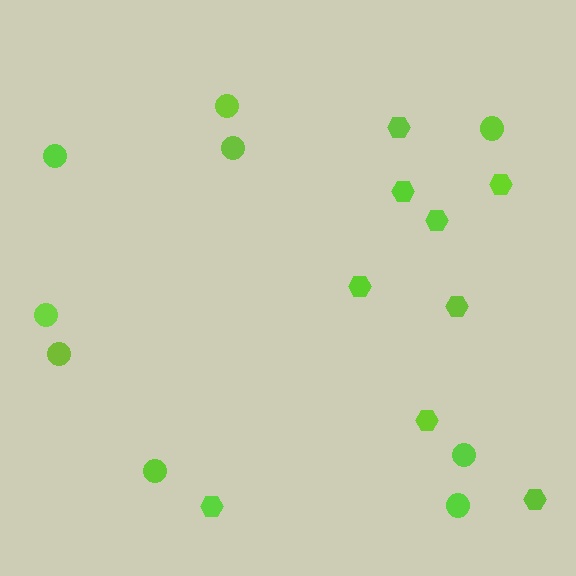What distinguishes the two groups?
There are 2 groups: one group of hexagons (9) and one group of circles (9).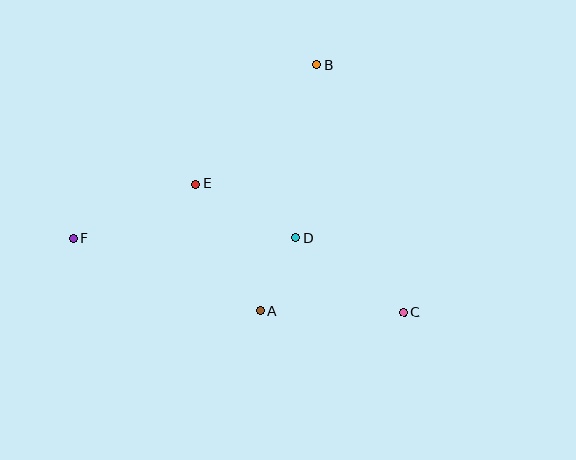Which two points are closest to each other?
Points A and D are closest to each other.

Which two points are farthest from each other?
Points C and F are farthest from each other.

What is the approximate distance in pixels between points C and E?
The distance between C and E is approximately 245 pixels.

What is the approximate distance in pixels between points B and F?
The distance between B and F is approximately 299 pixels.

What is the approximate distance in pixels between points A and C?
The distance between A and C is approximately 143 pixels.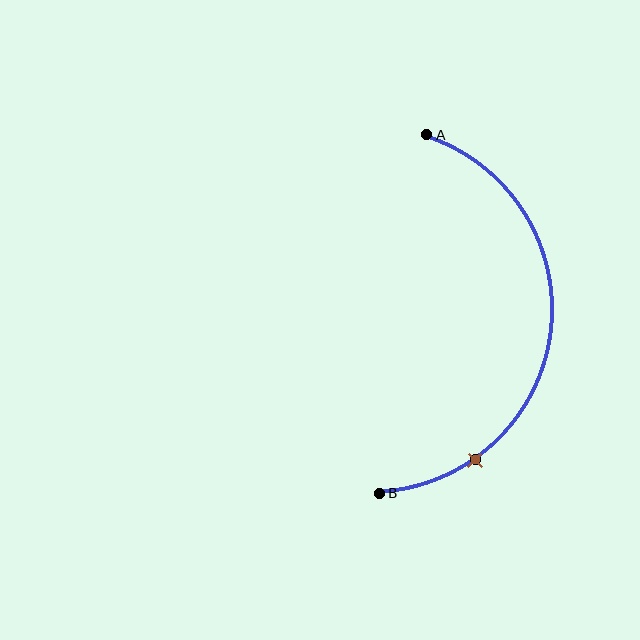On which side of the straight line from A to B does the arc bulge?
The arc bulges to the right of the straight line connecting A and B.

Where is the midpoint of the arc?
The arc midpoint is the point on the curve farthest from the straight line joining A and B. It sits to the right of that line.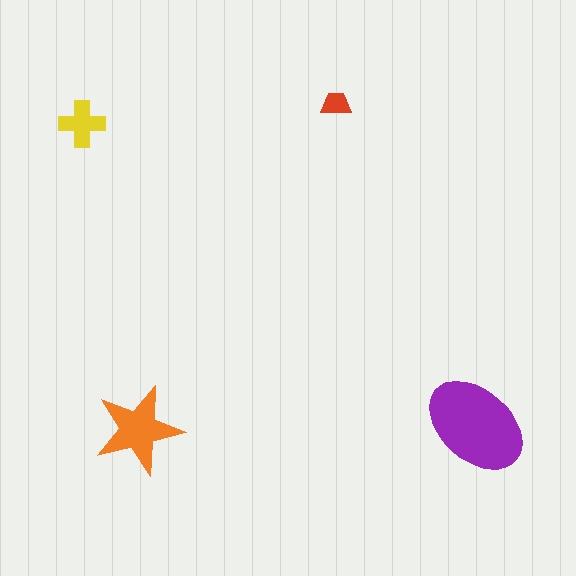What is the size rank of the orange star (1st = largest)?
2nd.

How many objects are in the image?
There are 4 objects in the image.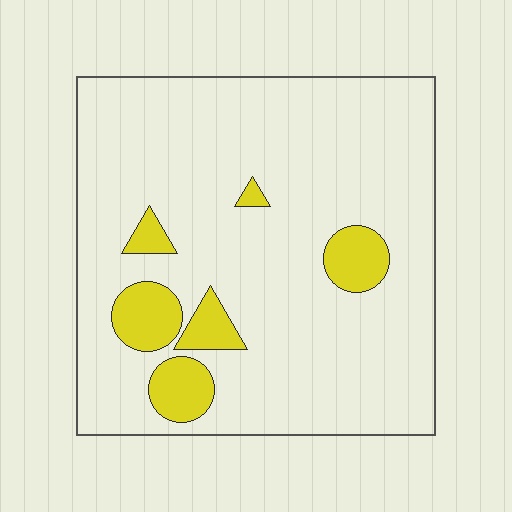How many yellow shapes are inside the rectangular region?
6.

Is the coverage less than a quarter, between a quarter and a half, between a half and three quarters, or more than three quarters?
Less than a quarter.